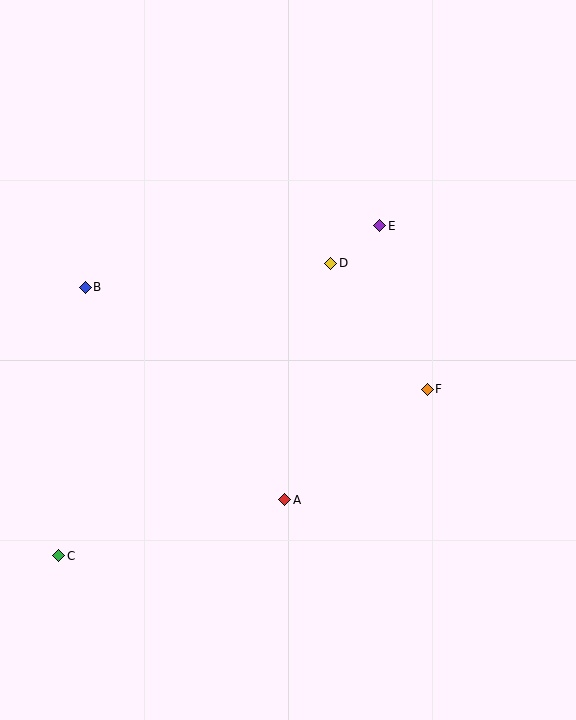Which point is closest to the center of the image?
Point D at (331, 264) is closest to the center.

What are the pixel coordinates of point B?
Point B is at (85, 287).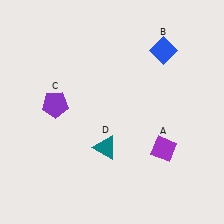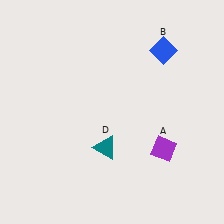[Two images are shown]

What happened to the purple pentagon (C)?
The purple pentagon (C) was removed in Image 2. It was in the top-left area of Image 1.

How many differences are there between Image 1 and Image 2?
There is 1 difference between the two images.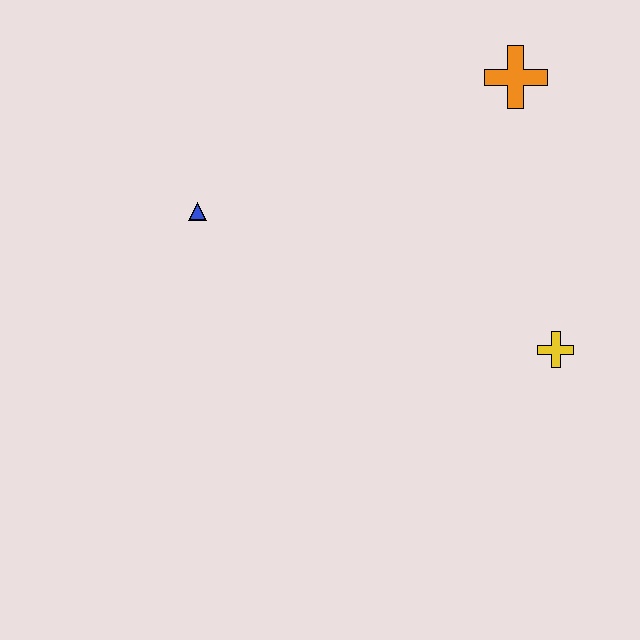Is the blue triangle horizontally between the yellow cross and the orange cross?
No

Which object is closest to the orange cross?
The yellow cross is closest to the orange cross.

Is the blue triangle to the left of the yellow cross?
Yes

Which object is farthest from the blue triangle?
The yellow cross is farthest from the blue triangle.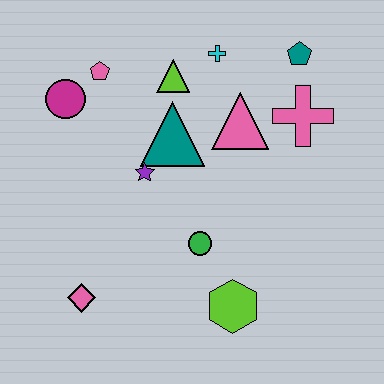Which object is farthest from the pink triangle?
The pink diamond is farthest from the pink triangle.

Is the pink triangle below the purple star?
No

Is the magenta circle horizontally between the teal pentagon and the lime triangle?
No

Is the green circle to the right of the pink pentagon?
Yes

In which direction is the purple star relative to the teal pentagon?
The purple star is to the left of the teal pentagon.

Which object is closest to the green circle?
The lime hexagon is closest to the green circle.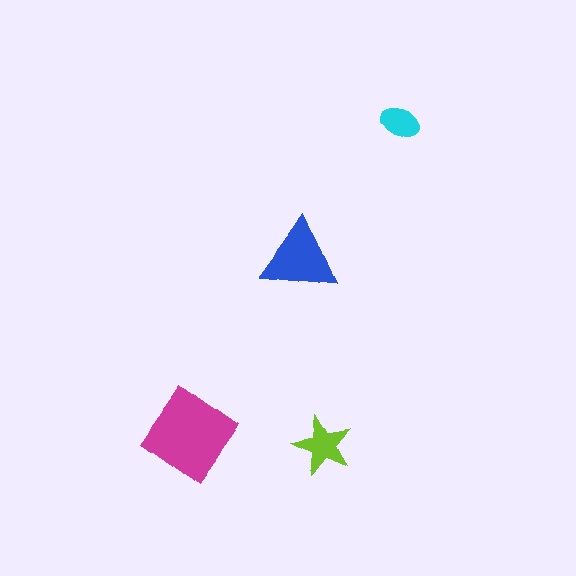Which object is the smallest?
The cyan ellipse.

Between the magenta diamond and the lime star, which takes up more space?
The magenta diamond.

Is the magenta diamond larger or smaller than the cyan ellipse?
Larger.